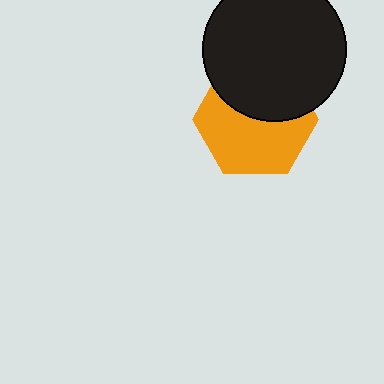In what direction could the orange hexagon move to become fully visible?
The orange hexagon could move down. That would shift it out from behind the black circle entirely.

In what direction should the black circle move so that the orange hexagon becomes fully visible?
The black circle should move up. That is the shortest direction to clear the overlap and leave the orange hexagon fully visible.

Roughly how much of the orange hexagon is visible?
About half of it is visible (roughly 58%).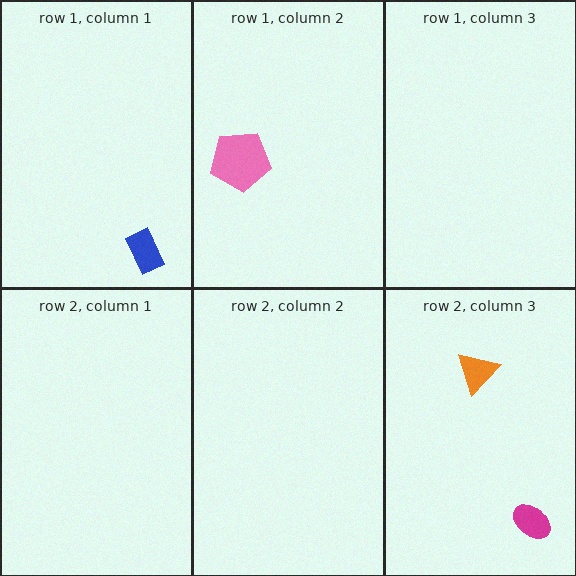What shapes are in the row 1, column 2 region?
The pink pentagon.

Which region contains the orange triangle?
The row 2, column 3 region.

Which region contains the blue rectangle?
The row 1, column 1 region.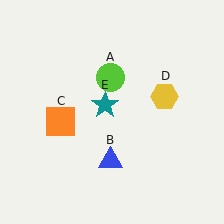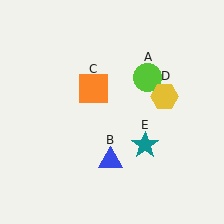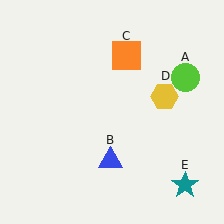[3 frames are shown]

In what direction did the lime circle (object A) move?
The lime circle (object A) moved right.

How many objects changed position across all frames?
3 objects changed position: lime circle (object A), orange square (object C), teal star (object E).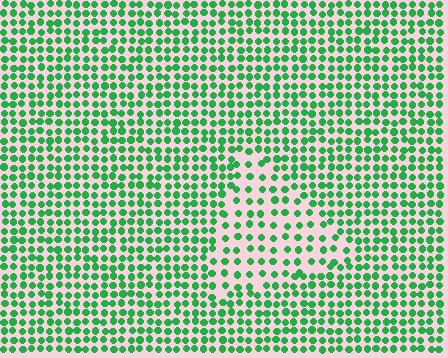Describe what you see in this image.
The image contains small green elements arranged at two different densities. A triangle-shaped region is visible where the elements are less densely packed than the surrounding area.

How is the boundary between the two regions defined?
The boundary is defined by a change in element density (approximately 1.8x ratio). All elements are the same color, size, and shape.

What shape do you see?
I see a triangle.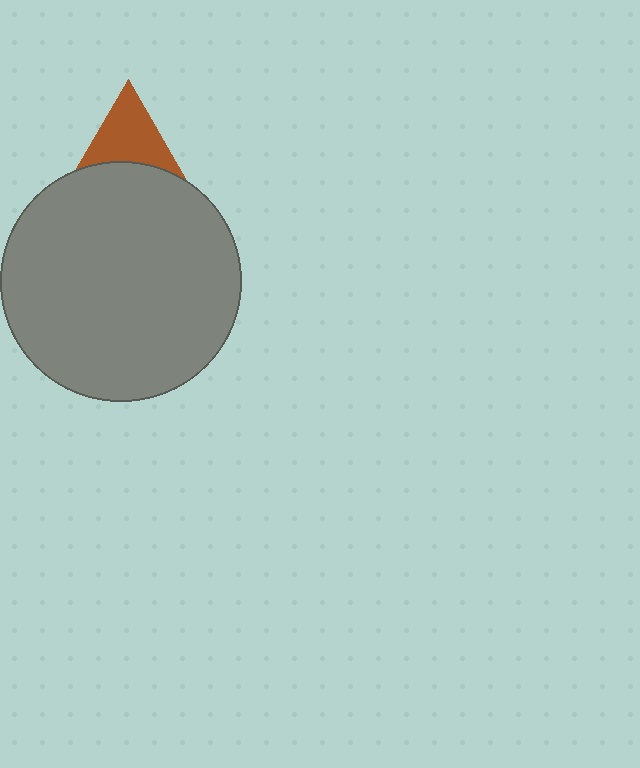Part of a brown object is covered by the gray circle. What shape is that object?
It is a triangle.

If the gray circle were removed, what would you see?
You would see the complete brown triangle.